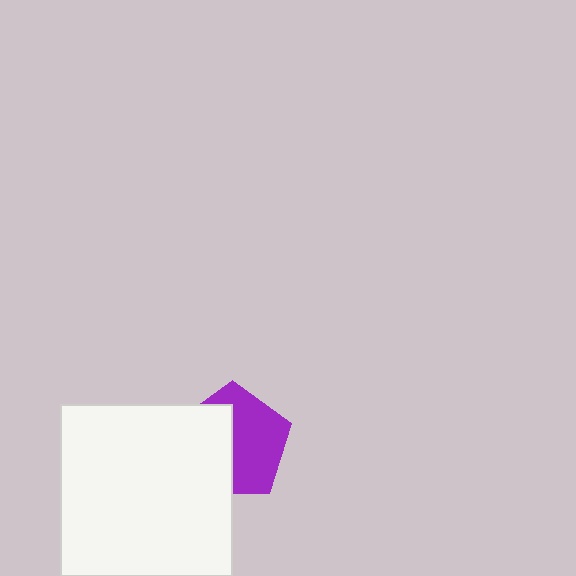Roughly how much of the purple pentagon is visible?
About half of it is visible (roughly 53%).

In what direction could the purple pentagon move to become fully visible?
The purple pentagon could move right. That would shift it out from behind the white square entirely.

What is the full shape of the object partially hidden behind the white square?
The partially hidden object is a purple pentagon.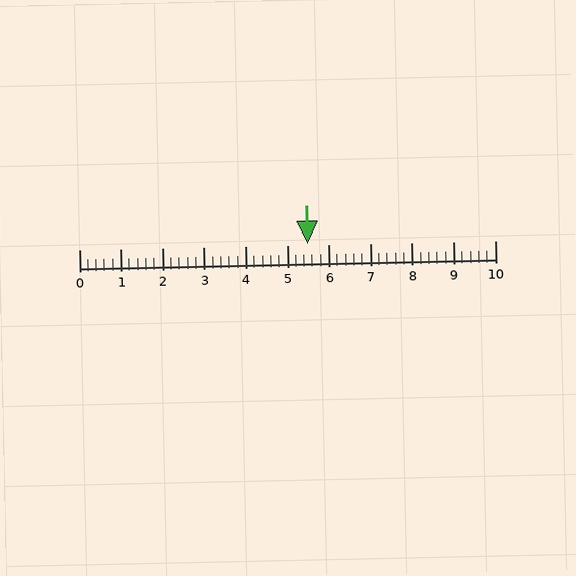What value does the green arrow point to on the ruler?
The green arrow points to approximately 5.5.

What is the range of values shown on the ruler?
The ruler shows values from 0 to 10.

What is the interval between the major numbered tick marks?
The major tick marks are spaced 1 units apart.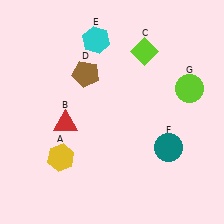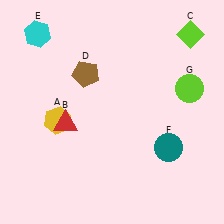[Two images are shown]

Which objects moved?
The objects that moved are: the yellow hexagon (A), the lime diamond (C), the cyan hexagon (E).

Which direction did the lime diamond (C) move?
The lime diamond (C) moved right.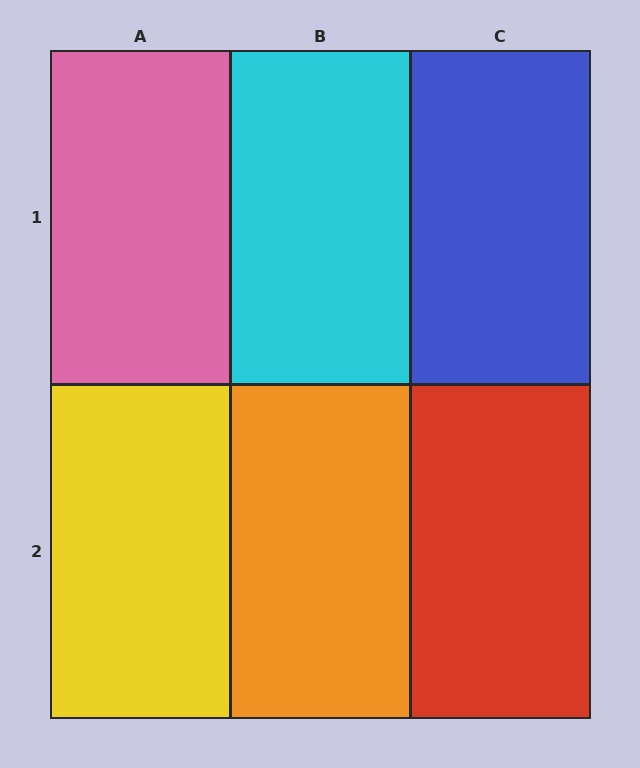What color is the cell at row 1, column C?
Blue.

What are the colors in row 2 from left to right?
Yellow, orange, red.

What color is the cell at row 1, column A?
Pink.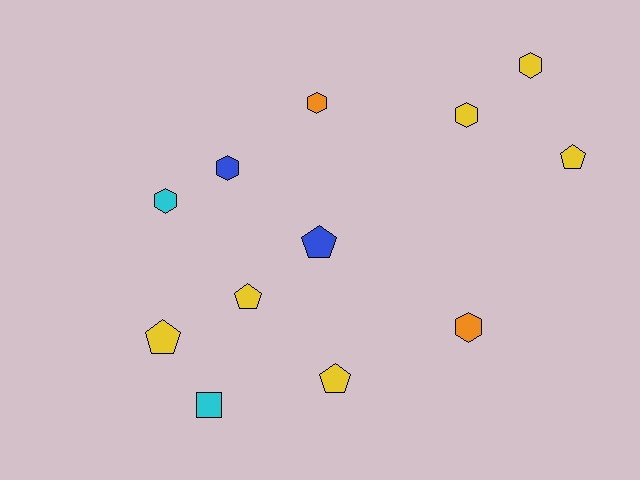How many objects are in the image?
There are 12 objects.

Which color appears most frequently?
Yellow, with 6 objects.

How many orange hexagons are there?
There are 2 orange hexagons.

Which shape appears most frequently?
Hexagon, with 6 objects.